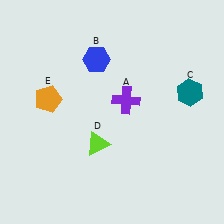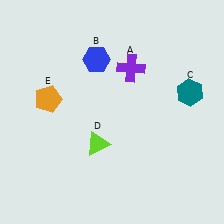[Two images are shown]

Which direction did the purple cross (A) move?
The purple cross (A) moved up.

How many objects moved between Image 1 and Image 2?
1 object moved between the two images.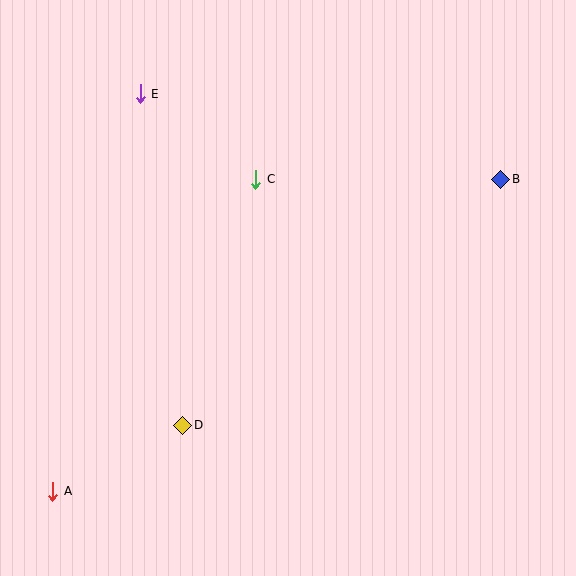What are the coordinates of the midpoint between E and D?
The midpoint between E and D is at (162, 260).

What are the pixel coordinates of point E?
Point E is at (140, 94).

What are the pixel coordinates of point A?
Point A is at (53, 491).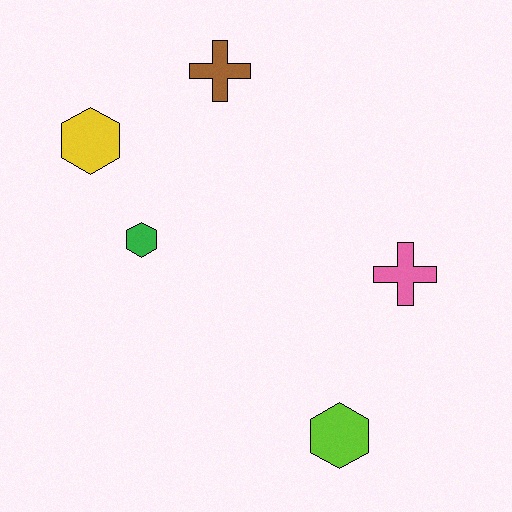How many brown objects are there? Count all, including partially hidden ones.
There is 1 brown object.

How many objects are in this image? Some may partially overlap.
There are 5 objects.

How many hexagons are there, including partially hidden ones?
There are 3 hexagons.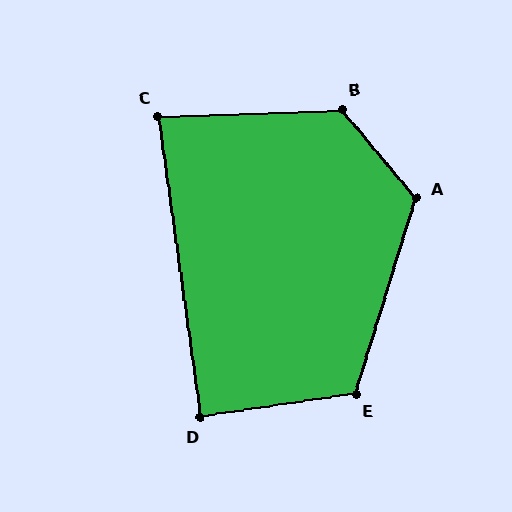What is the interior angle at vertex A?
Approximately 123 degrees (obtuse).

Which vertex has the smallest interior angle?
C, at approximately 84 degrees.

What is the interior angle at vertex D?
Approximately 90 degrees (approximately right).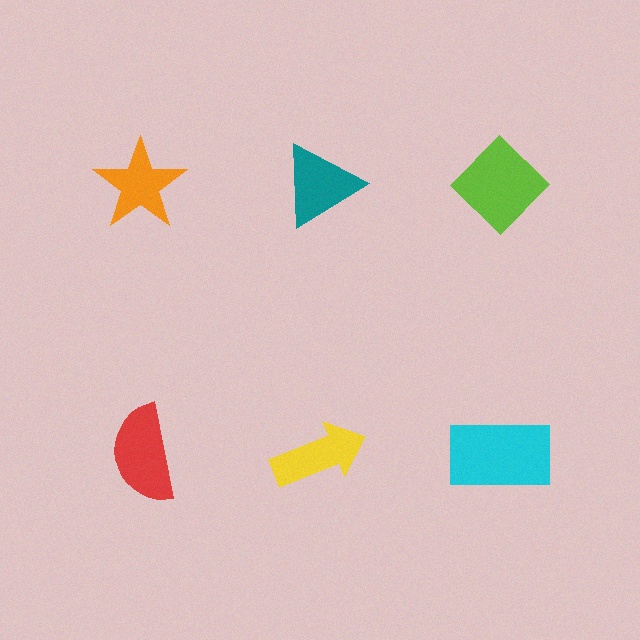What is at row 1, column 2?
A teal triangle.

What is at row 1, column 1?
An orange star.